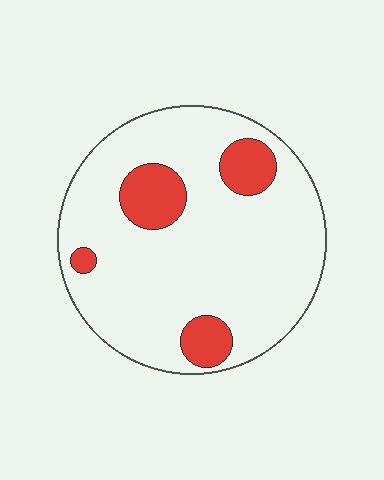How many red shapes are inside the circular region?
4.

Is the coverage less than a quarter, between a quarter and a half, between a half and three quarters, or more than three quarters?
Less than a quarter.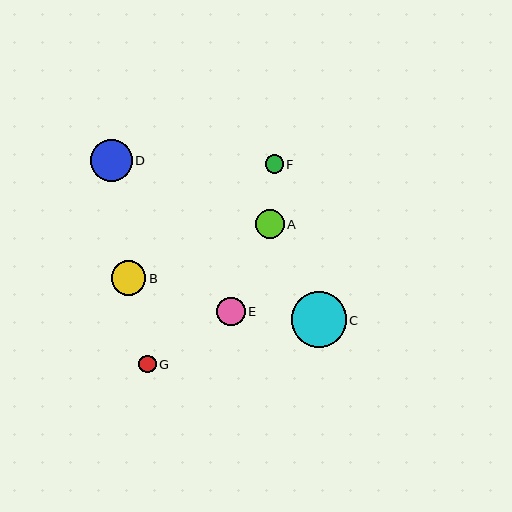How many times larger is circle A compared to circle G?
Circle A is approximately 1.6 times the size of circle G.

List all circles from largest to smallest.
From largest to smallest: C, D, B, E, A, F, G.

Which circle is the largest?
Circle C is the largest with a size of approximately 55 pixels.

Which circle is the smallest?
Circle G is the smallest with a size of approximately 17 pixels.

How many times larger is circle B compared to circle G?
Circle B is approximately 2.0 times the size of circle G.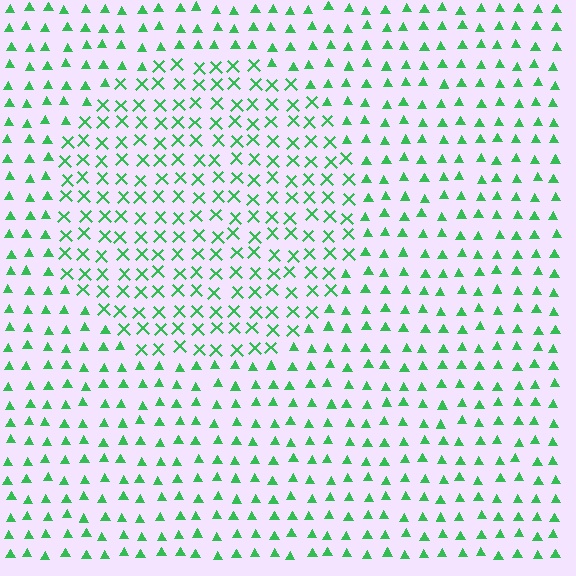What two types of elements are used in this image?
The image uses X marks inside the circle region and triangles outside it.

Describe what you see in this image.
The image is filled with small green elements arranged in a uniform grid. A circle-shaped region contains X marks, while the surrounding area contains triangles. The boundary is defined purely by the change in element shape.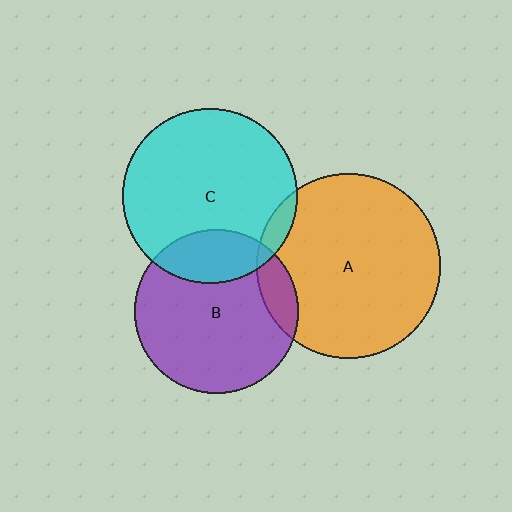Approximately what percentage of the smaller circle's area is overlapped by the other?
Approximately 20%.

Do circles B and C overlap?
Yes.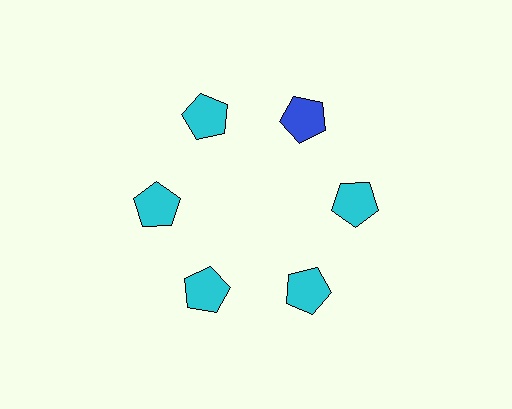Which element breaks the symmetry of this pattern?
The blue pentagon at roughly the 1 o'clock position breaks the symmetry. All other shapes are cyan pentagons.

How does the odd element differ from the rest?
It has a different color: blue instead of cyan.